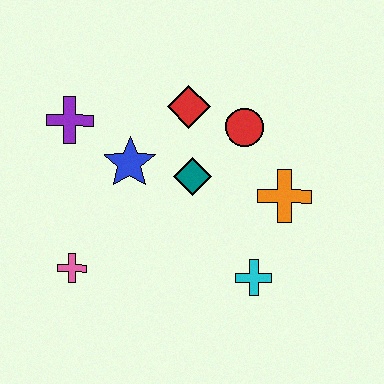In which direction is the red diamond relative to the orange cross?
The red diamond is to the left of the orange cross.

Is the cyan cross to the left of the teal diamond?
No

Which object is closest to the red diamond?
The red circle is closest to the red diamond.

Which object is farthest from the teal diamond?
The pink cross is farthest from the teal diamond.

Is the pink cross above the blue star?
No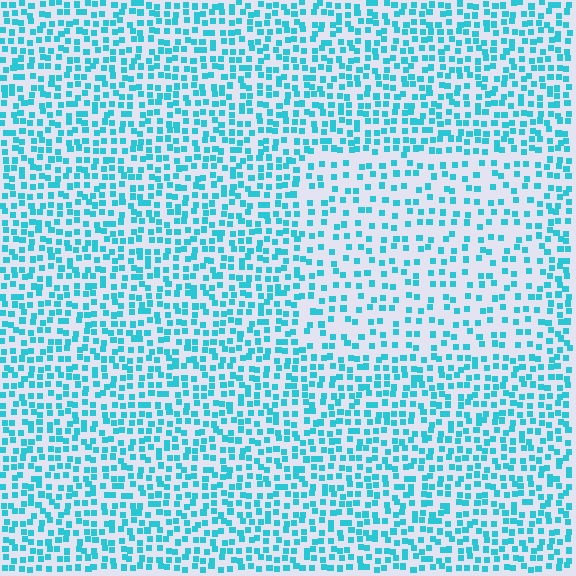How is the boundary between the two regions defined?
The boundary is defined by a change in element density (approximately 1.8x ratio). All elements are the same color, size, and shape.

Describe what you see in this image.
The image contains small cyan elements arranged at two different densities. A rectangle-shaped region is visible where the elements are less densely packed than the surrounding area.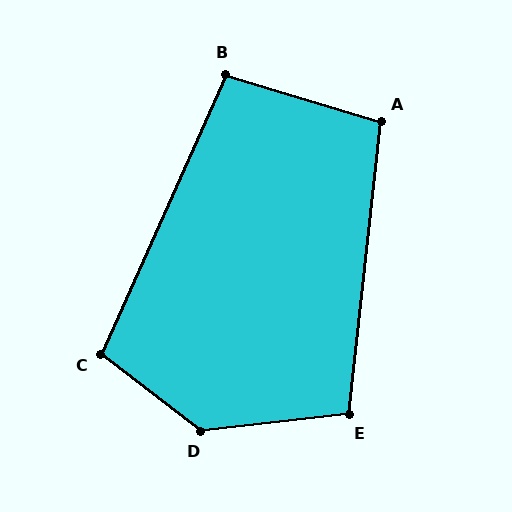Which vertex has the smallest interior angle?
B, at approximately 97 degrees.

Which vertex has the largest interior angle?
D, at approximately 136 degrees.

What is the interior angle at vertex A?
Approximately 101 degrees (obtuse).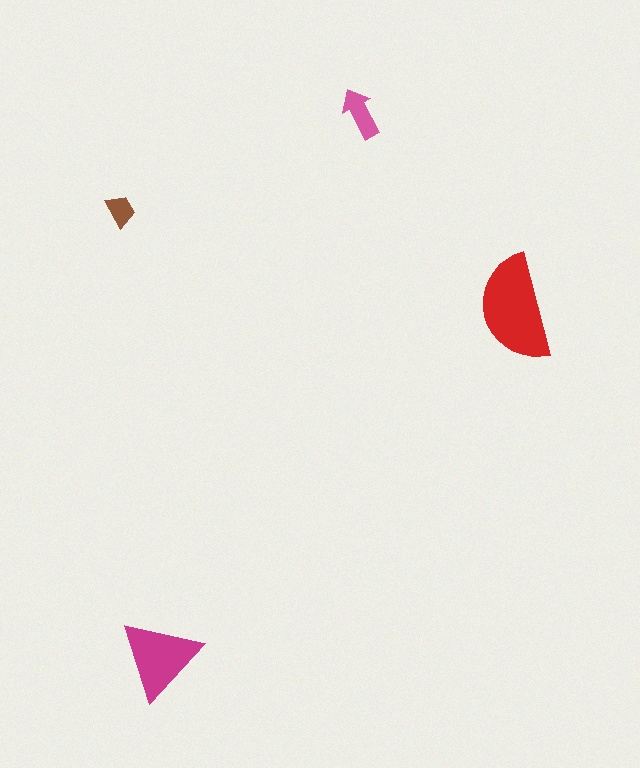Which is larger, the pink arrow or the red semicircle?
The red semicircle.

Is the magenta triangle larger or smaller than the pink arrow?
Larger.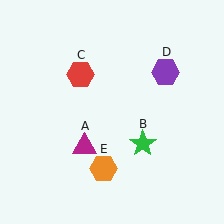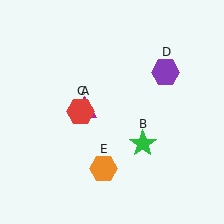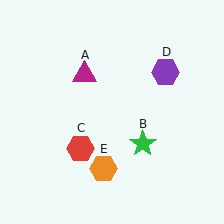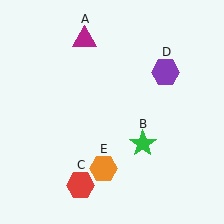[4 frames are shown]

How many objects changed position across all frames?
2 objects changed position: magenta triangle (object A), red hexagon (object C).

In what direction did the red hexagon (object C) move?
The red hexagon (object C) moved down.